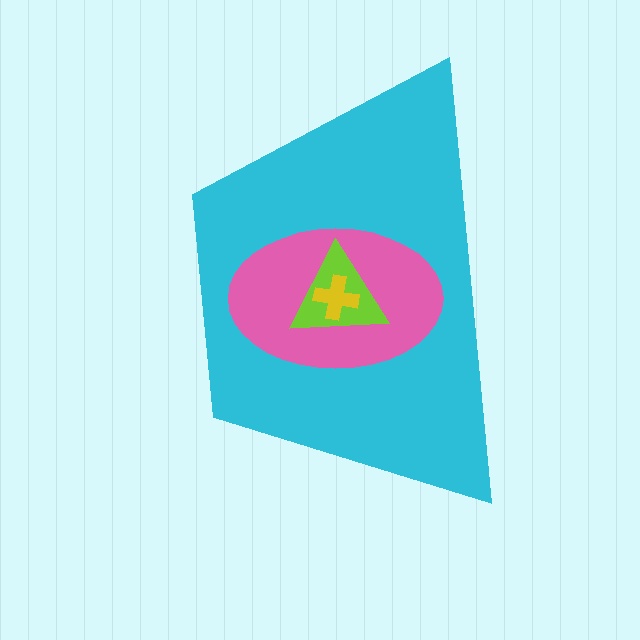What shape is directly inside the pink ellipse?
The lime triangle.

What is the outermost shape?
The cyan trapezoid.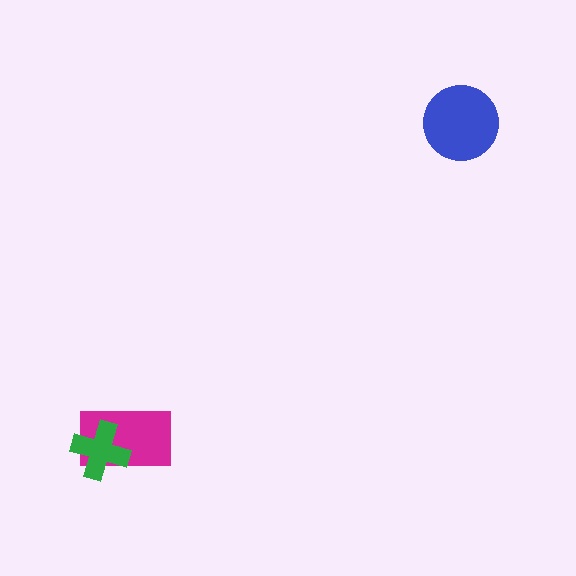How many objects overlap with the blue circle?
0 objects overlap with the blue circle.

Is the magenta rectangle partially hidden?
Yes, it is partially covered by another shape.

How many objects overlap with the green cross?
1 object overlaps with the green cross.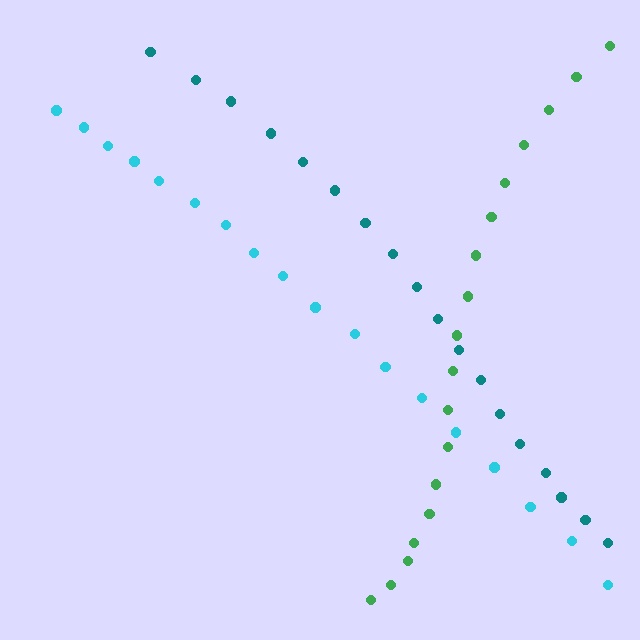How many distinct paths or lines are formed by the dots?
There are 3 distinct paths.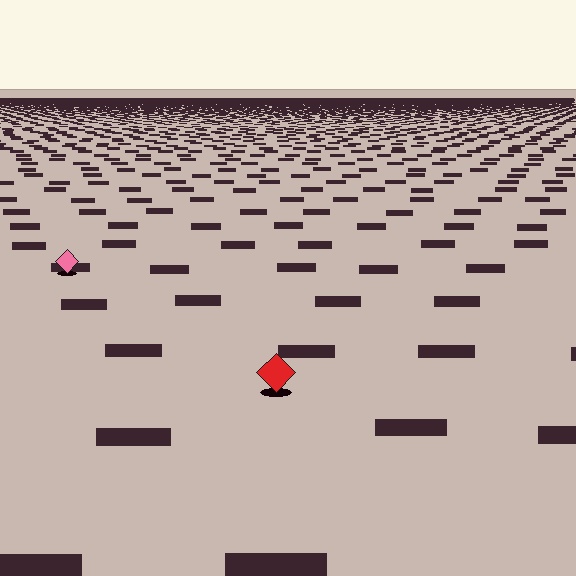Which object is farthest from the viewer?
The pink diamond is farthest from the viewer. It appears smaller and the ground texture around it is denser.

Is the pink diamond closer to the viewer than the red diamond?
No. The red diamond is closer — you can tell from the texture gradient: the ground texture is coarser near it.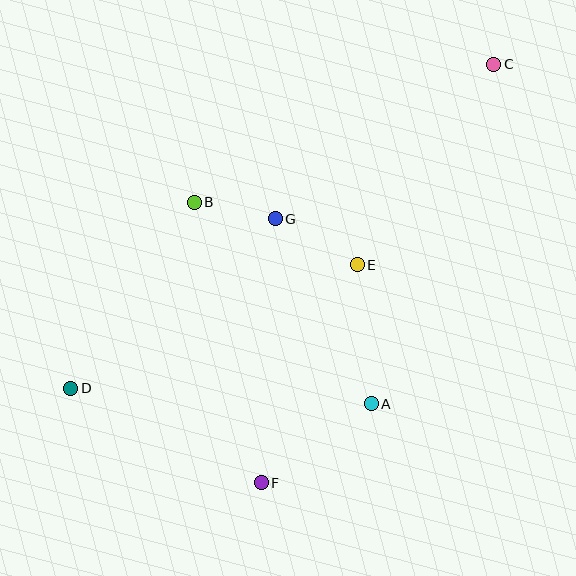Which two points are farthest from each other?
Points C and D are farthest from each other.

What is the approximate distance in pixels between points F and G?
The distance between F and G is approximately 265 pixels.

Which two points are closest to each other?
Points B and G are closest to each other.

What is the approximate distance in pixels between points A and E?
The distance between A and E is approximately 140 pixels.